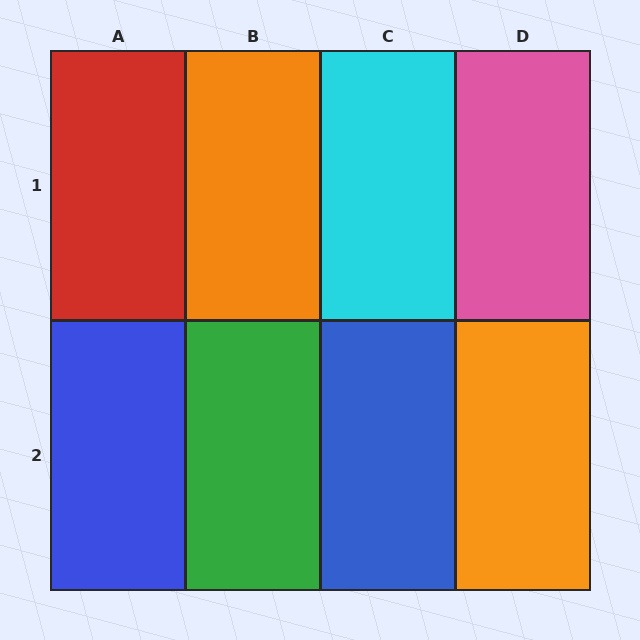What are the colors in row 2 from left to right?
Blue, green, blue, orange.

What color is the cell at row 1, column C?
Cyan.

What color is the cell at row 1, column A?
Red.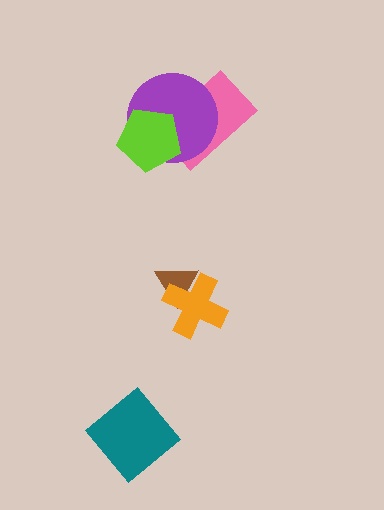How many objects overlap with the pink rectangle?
2 objects overlap with the pink rectangle.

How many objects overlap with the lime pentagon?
2 objects overlap with the lime pentagon.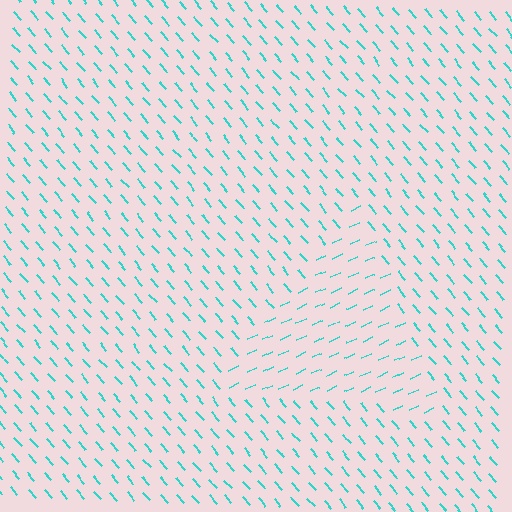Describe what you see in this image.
The image is filled with small cyan line segments. A triangle region in the image has lines oriented differently from the surrounding lines, creating a visible texture boundary.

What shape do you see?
I see a triangle.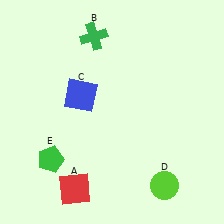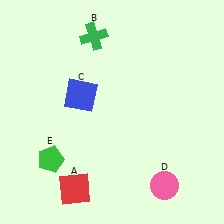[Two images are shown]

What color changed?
The circle (D) changed from lime in Image 1 to pink in Image 2.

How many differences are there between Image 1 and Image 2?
There is 1 difference between the two images.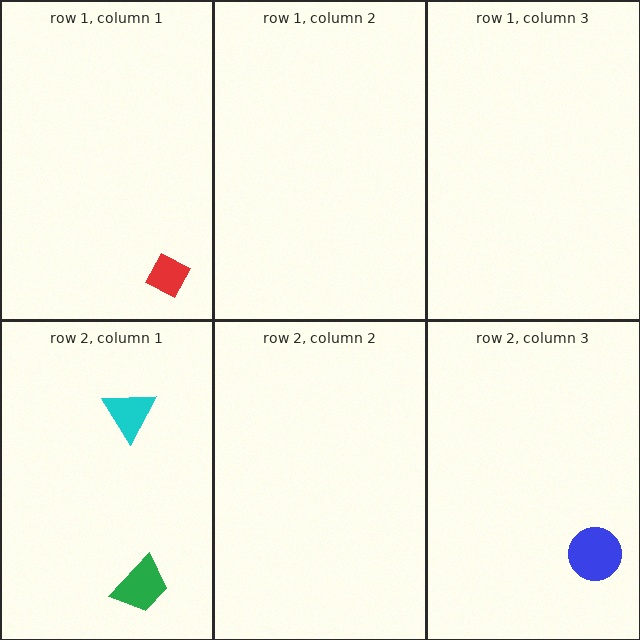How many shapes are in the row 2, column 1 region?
2.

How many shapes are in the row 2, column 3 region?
1.